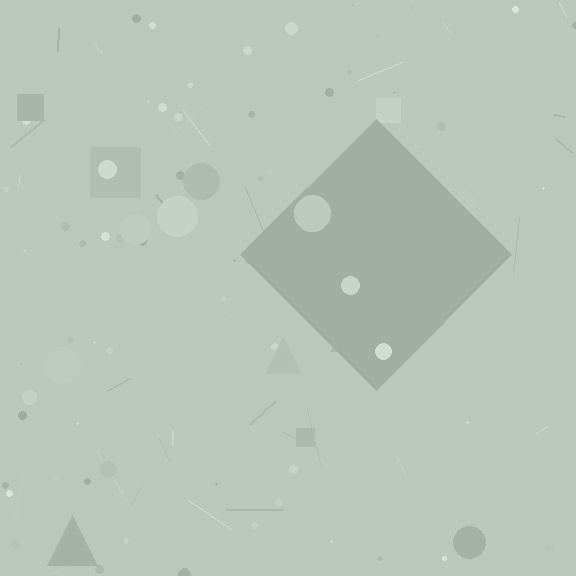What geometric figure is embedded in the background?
A diamond is embedded in the background.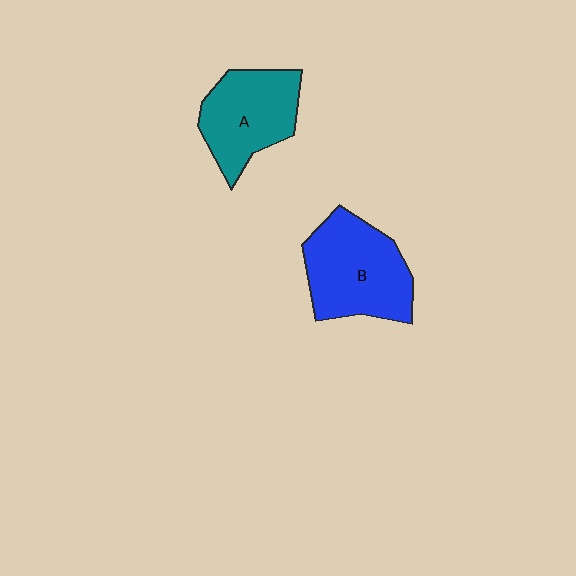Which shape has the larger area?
Shape B (blue).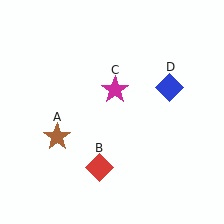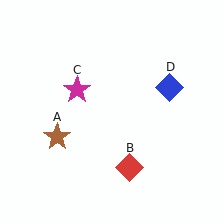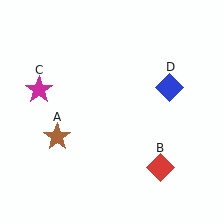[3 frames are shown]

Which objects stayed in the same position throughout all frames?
Brown star (object A) and blue diamond (object D) remained stationary.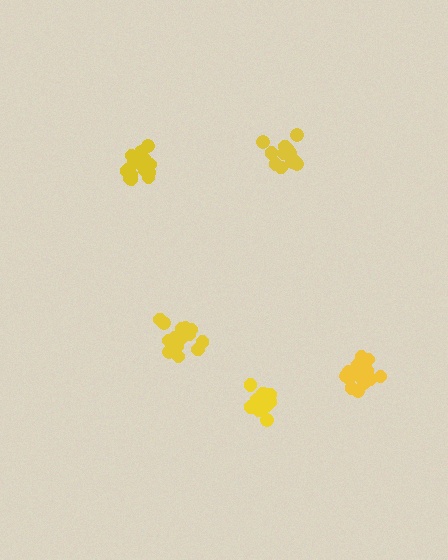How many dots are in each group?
Group 1: 15 dots, Group 2: 18 dots, Group 3: 17 dots, Group 4: 16 dots, Group 5: 12 dots (78 total).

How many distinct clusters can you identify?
There are 5 distinct clusters.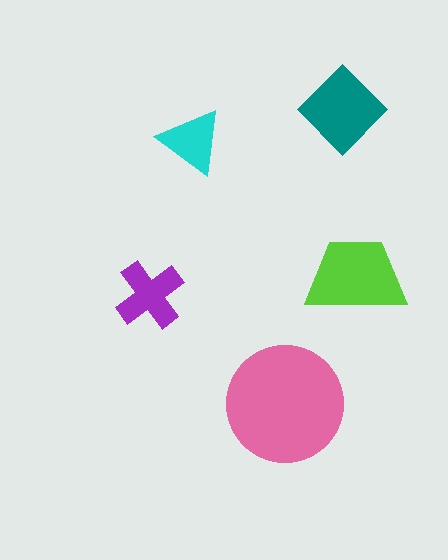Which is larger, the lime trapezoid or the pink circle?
The pink circle.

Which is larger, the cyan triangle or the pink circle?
The pink circle.